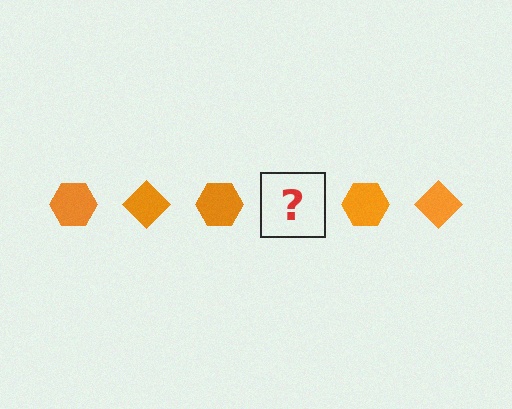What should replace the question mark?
The question mark should be replaced with an orange diamond.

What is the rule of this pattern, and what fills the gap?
The rule is that the pattern cycles through hexagon, diamond shapes in orange. The gap should be filled with an orange diamond.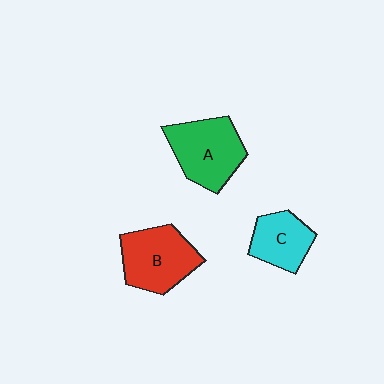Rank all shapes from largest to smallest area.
From largest to smallest: A (green), B (red), C (cyan).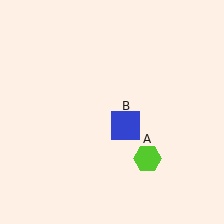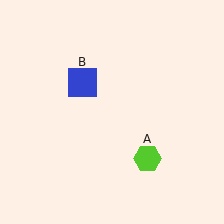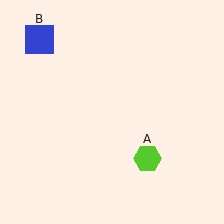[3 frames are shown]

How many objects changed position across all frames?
1 object changed position: blue square (object B).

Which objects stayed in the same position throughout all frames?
Lime hexagon (object A) remained stationary.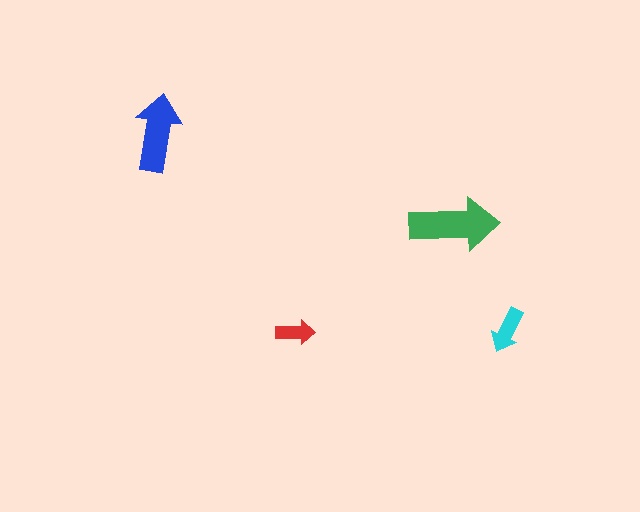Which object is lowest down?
The red arrow is bottommost.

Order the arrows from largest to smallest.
the green one, the blue one, the cyan one, the red one.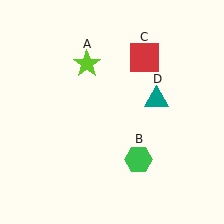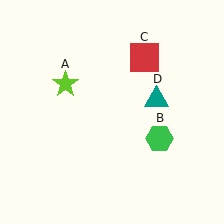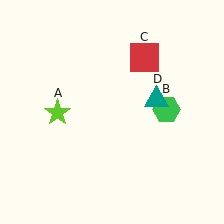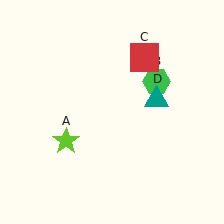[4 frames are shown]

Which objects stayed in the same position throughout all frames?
Red square (object C) and teal triangle (object D) remained stationary.